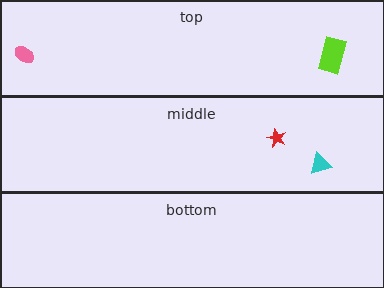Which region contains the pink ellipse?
The top region.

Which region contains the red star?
The middle region.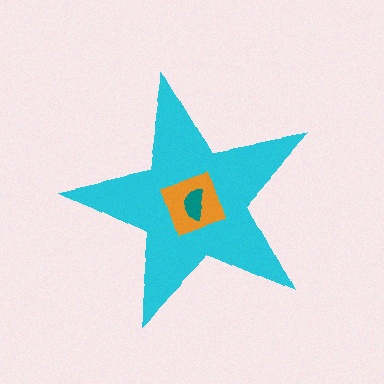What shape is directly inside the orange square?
The teal semicircle.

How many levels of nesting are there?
3.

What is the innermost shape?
The teal semicircle.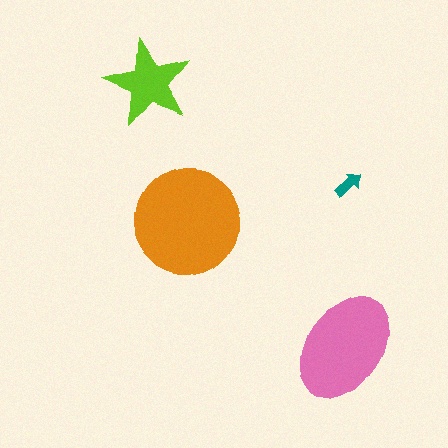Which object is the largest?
The orange circle.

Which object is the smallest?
The teal arrow.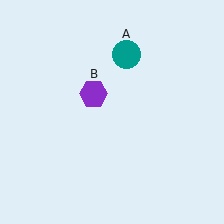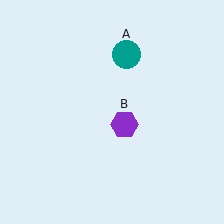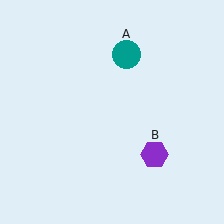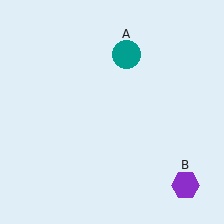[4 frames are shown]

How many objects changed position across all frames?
1 object changed position: purple hexagon (object B).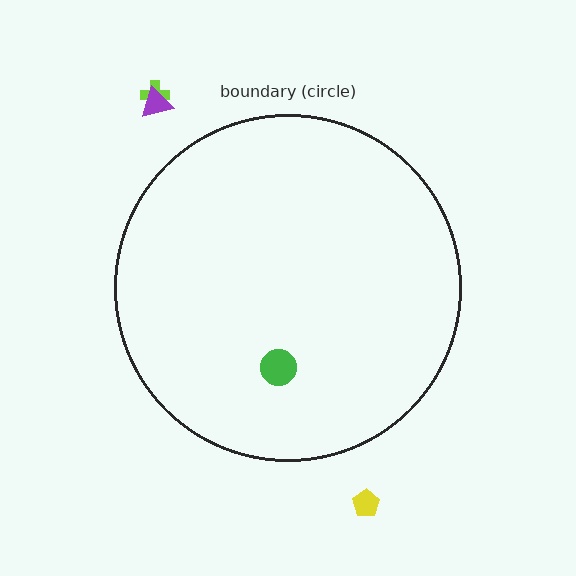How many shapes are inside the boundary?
1 inside, 3 outside.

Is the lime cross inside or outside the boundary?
Outside.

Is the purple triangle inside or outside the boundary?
Outside.